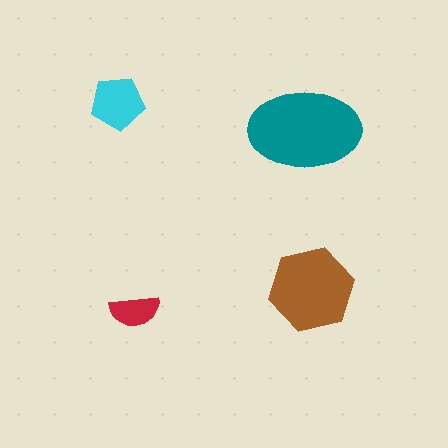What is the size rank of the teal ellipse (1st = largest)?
1st.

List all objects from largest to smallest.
The teal ellipse, the brown hexagon, the cyan pentagon, the red semicircle.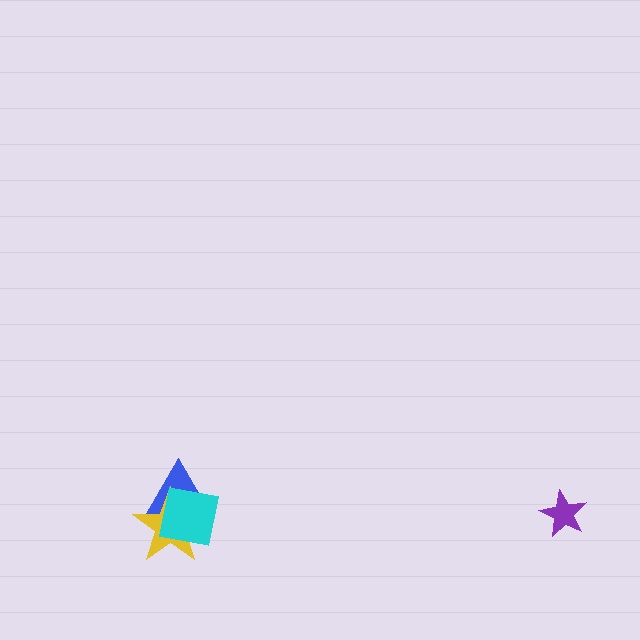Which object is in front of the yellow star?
The cyan square is in front of the yellow star.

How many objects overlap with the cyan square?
2 objects overlap with the cyan square.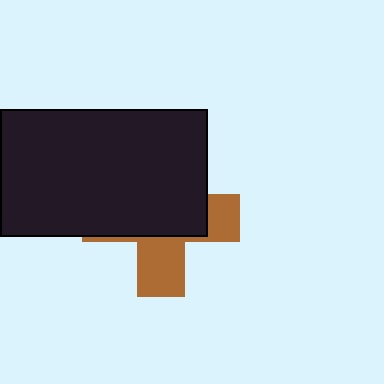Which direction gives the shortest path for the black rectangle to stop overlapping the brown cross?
Moving up gives the shortest separation.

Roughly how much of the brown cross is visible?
A small part of it is visible (roughly 37%).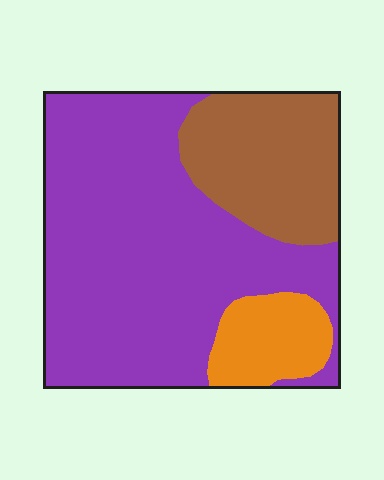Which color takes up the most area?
Purple, at roughly 65%.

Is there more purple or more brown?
Purple.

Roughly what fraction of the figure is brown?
Brown covers 23% of the figure.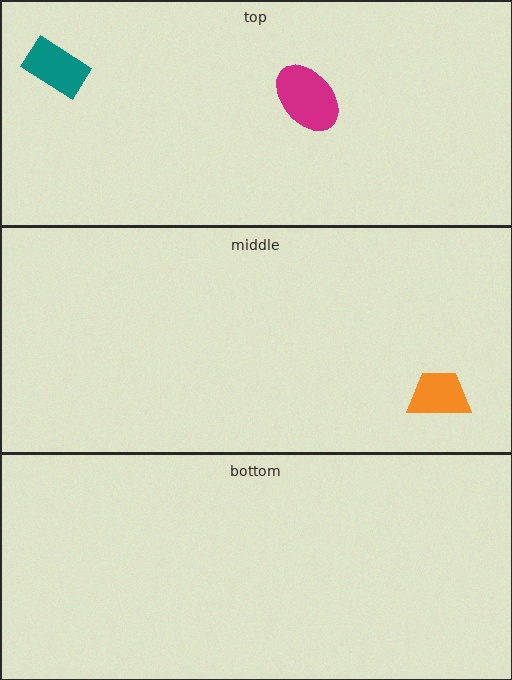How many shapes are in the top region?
2.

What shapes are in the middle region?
The orange trapezoid.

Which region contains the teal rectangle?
The top region.